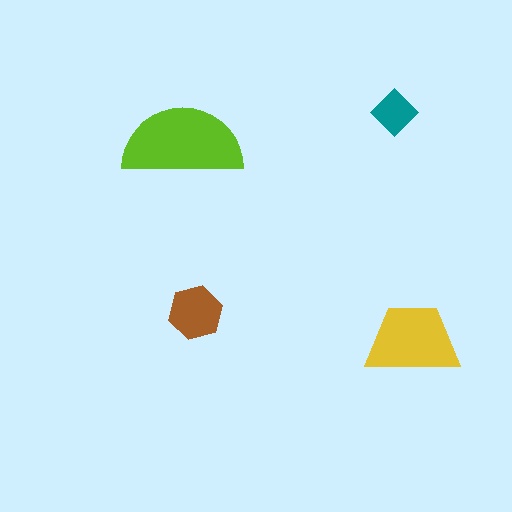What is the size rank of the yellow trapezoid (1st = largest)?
2nd.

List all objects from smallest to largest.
The teal diamond, the brown hexagon, the yellow trapezoid, the lime semicircle.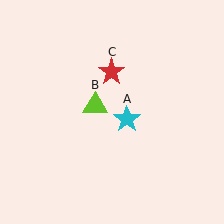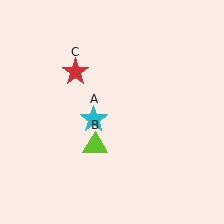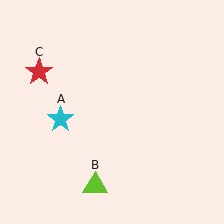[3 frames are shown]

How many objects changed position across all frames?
3 objects changed position: cyan star (object A), lime triangle (object B), red star (object C).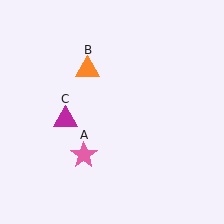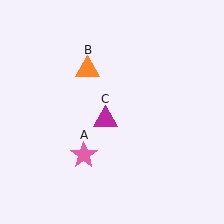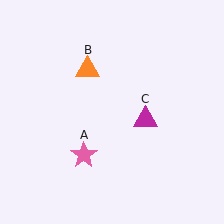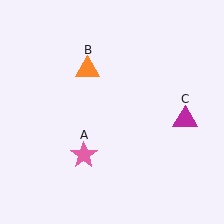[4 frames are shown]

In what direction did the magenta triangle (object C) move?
The magenta triangle (object C) moved right.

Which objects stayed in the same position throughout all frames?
Pink star (object A) and orange triangle (object B) remained stationary.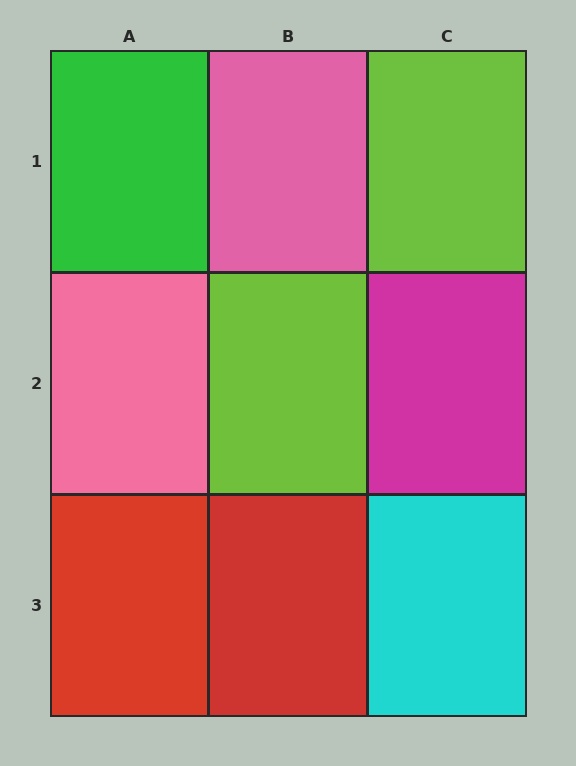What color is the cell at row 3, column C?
Cyan.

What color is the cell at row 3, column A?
Red.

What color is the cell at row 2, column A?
Pink.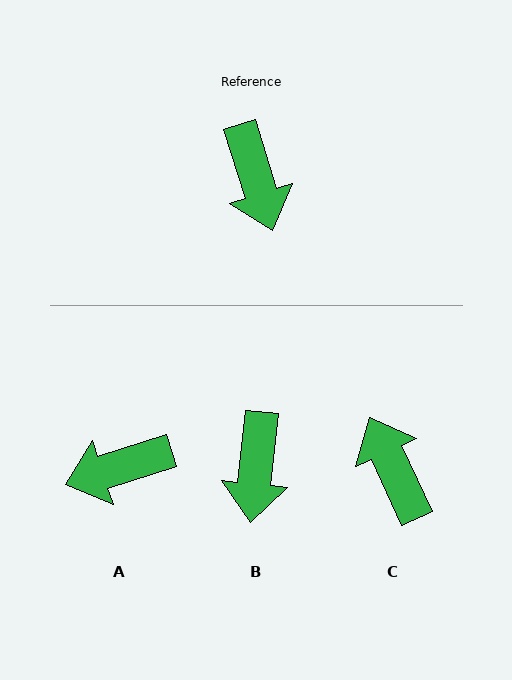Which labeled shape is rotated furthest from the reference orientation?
C, about 172 degrees away.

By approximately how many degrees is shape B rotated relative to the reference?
Approximately 23 degrees clockwise.